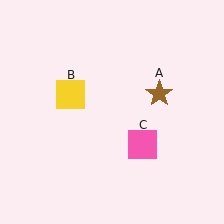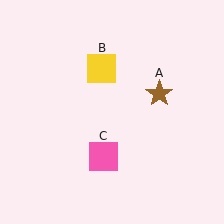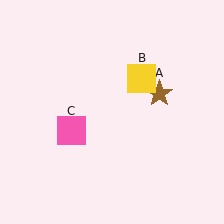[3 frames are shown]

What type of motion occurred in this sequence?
The yellow square (object B), pink square (object C) rotated clockwise around the center of the scene.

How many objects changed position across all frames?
2 objects changed position: yellow square (object B), pink square (object C).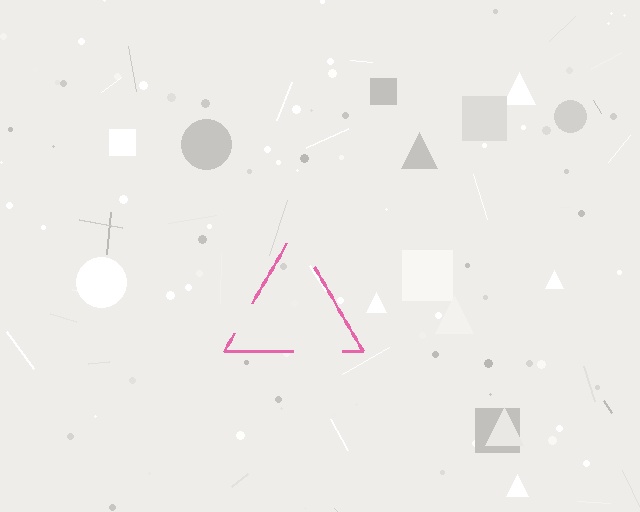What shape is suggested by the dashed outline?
The dashed outline suggests a triangle.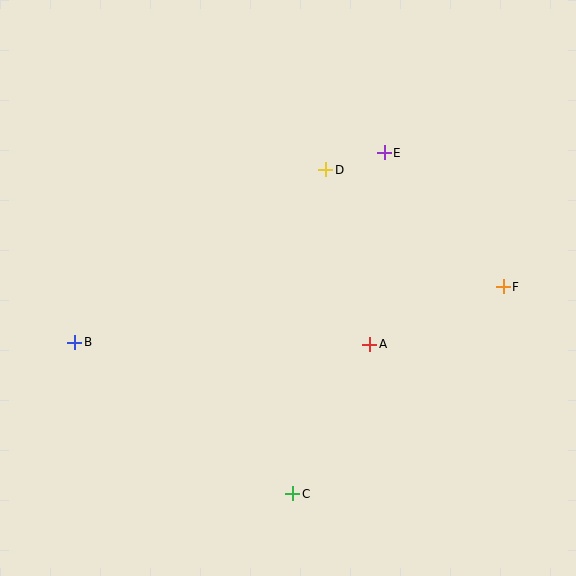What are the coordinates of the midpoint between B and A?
The midpoint between B and A is at (222, 343).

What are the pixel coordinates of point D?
Point D is at (326, 170).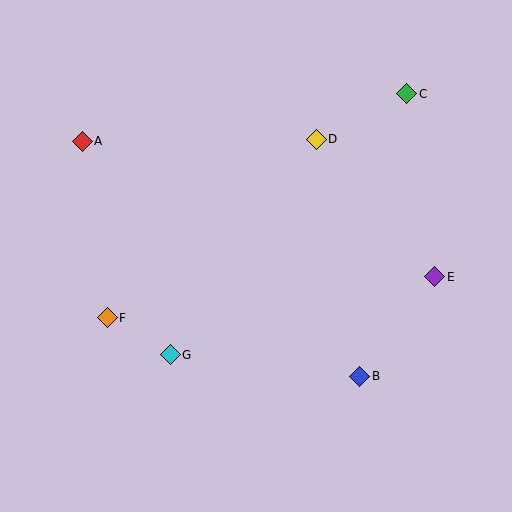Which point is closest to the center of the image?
Point G at (170, 355) is closest to the center.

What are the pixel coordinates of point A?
Point A is at (82, 141).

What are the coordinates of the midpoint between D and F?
The midpoint between D and F is at (212, 229).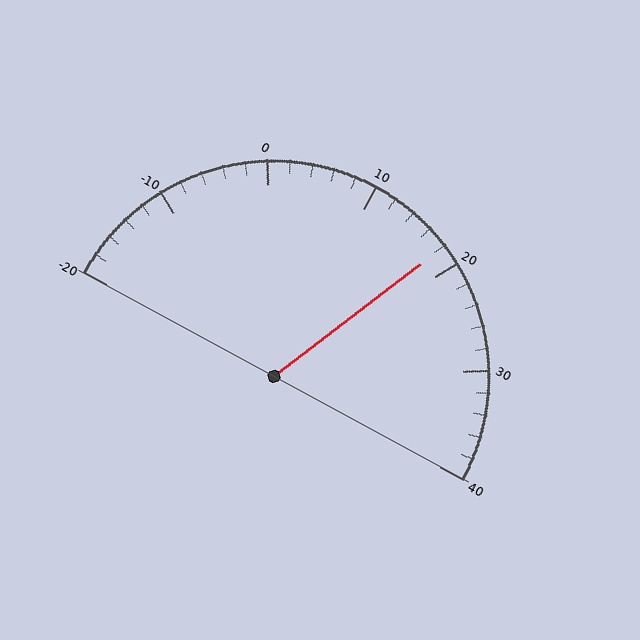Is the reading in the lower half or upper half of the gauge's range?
The reading is in the upper half of the range (-20 to 40).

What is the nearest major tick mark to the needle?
The nearest major tick mark is 20.